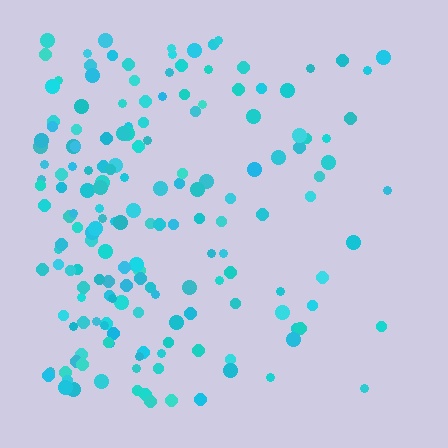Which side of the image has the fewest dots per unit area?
The right.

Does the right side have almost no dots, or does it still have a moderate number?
Still a moderate number, just noticeably fewer than the left.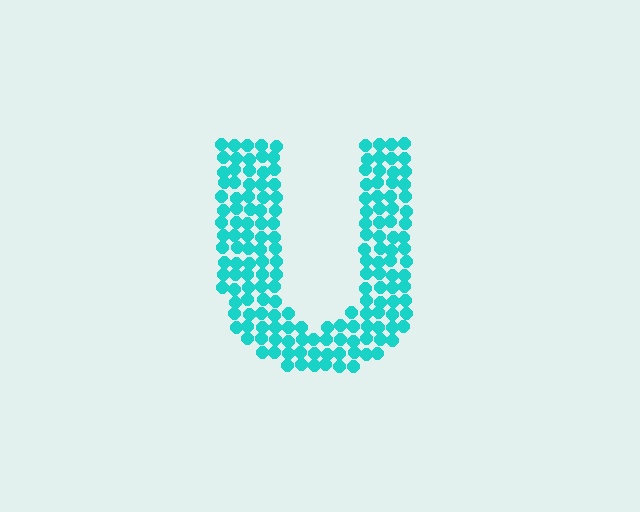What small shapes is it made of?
It is made of small circles.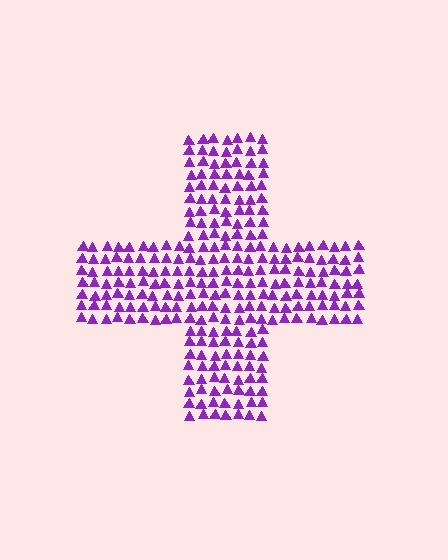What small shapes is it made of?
It is made of small triangles.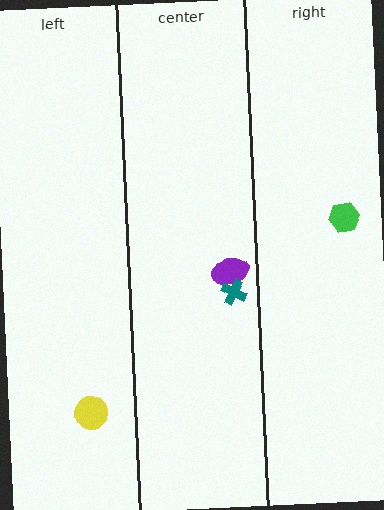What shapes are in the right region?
The green hexagon.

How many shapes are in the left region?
1.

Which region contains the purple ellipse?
The center region.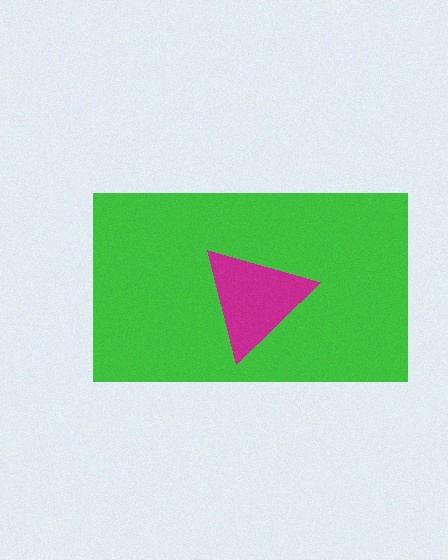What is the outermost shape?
The green rectangle.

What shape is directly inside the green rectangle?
The magenta triangle.